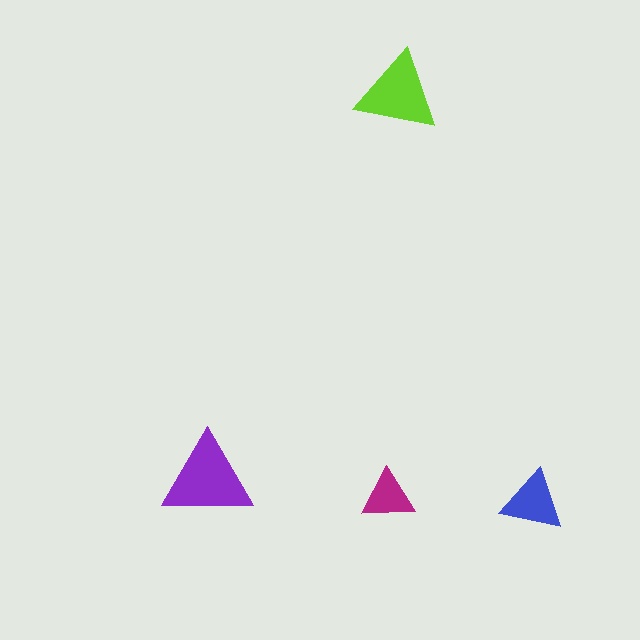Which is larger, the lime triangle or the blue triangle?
The lime one.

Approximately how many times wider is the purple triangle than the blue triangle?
About 1.5 times wider.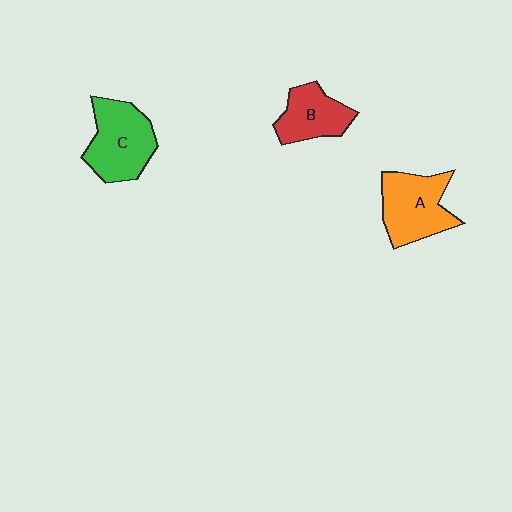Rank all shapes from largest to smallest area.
From largest to smallest: C (green), A (orange), B (red).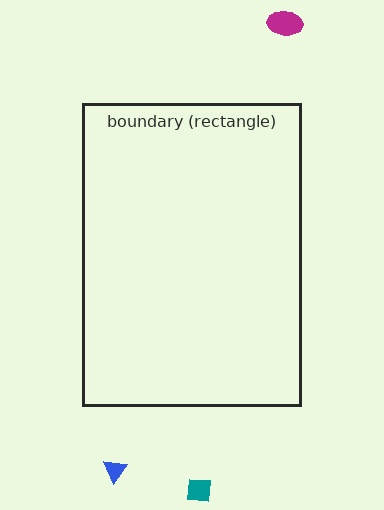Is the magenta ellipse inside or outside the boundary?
Outside.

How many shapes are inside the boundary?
0 inside, 3 outside.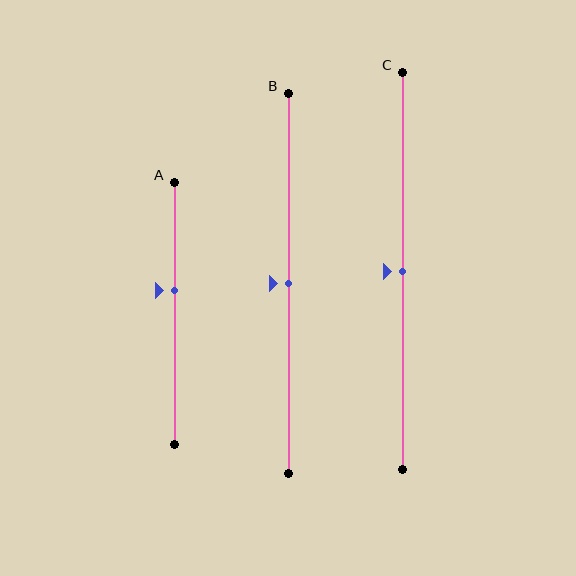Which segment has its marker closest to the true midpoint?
Segment B has its marker closest to the true midpoint.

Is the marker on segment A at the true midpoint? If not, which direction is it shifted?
No, the marker on segment A is shifted upward by about 9% of the segment length.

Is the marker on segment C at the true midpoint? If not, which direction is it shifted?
Yes, the marker on segment C is at the true midpoint.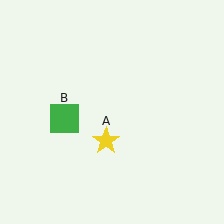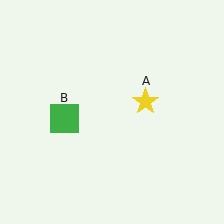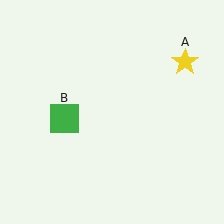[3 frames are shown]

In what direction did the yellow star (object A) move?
The yellow star (object A) moved up and to the right.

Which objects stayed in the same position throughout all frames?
Green square (object B) remained stationary.